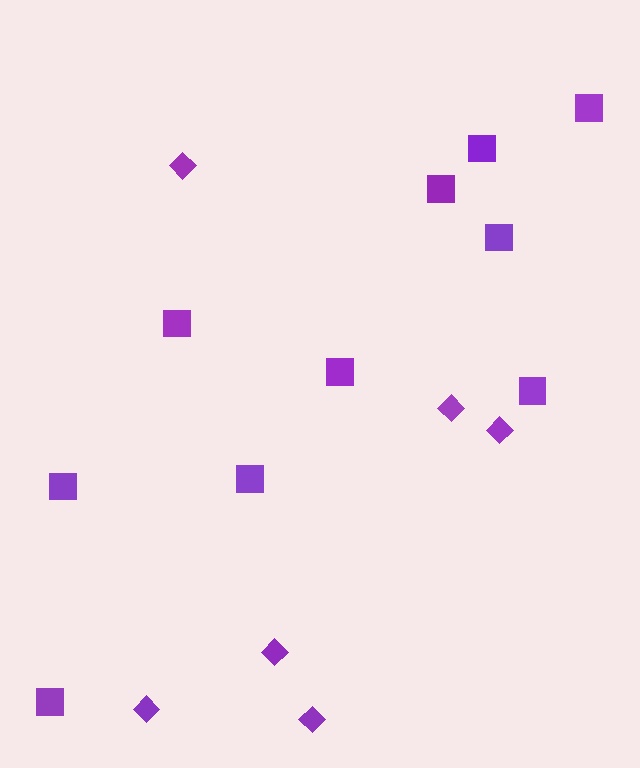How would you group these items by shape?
There are 2 groups: one group of squares (10) and one group of diamonds (6).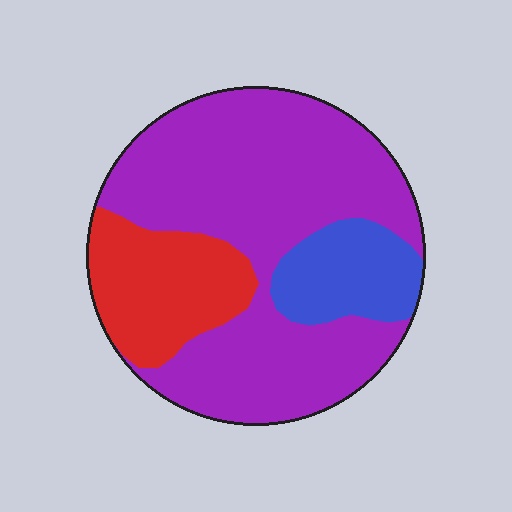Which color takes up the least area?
Blue, at roughly 15%.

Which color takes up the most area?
Purple, at roughly 65%.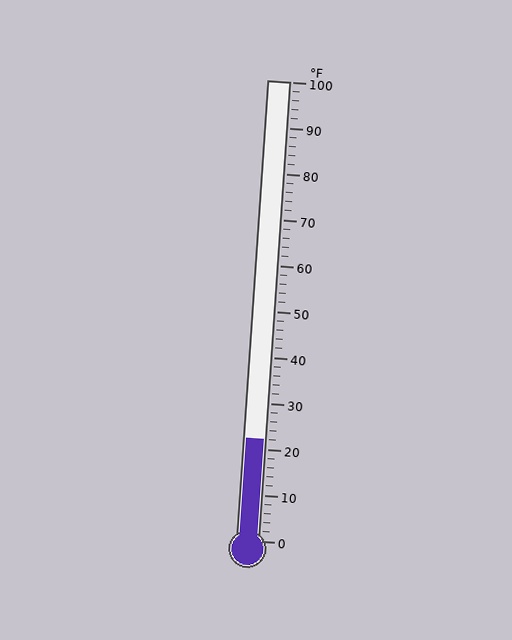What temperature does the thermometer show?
The thermometer shows approximately 22°F.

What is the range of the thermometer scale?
The thermometer scale ranges from 0°F to 100°F.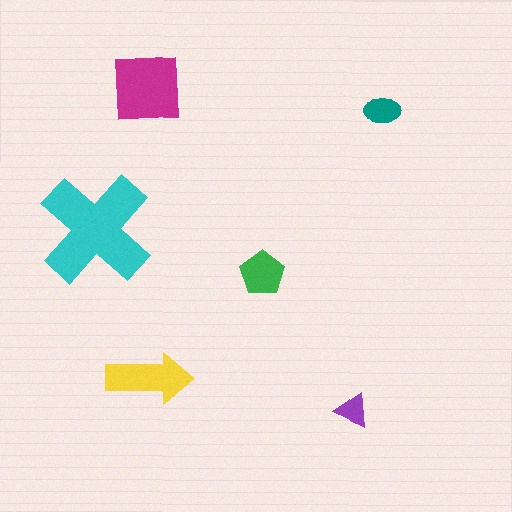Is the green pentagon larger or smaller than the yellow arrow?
Smaller.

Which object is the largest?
The cyan cross.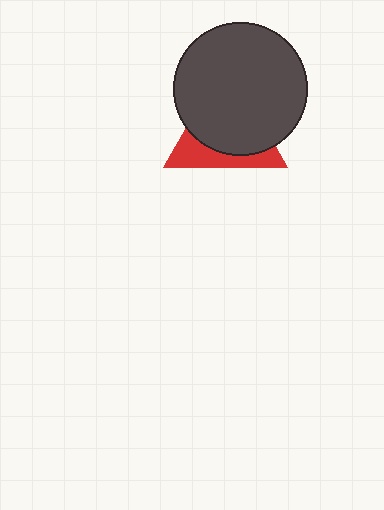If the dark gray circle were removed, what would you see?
You would see the complete red triangle.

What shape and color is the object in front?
The object in front is a dark gray circle.